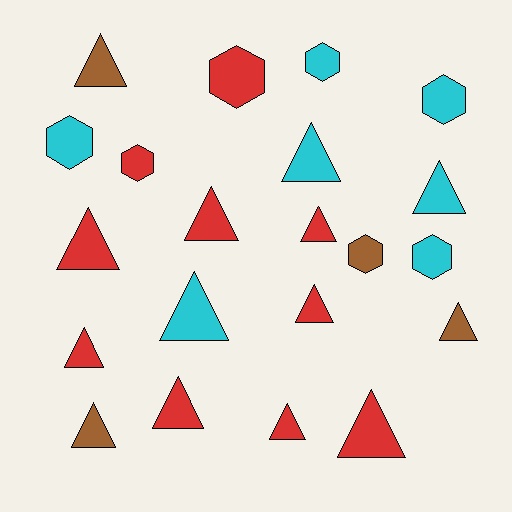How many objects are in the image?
There are 21 objects.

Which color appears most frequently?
Red, with 10 objects.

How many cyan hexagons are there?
There are 4 cyan hexagons.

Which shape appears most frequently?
Triangle, with 14 objects.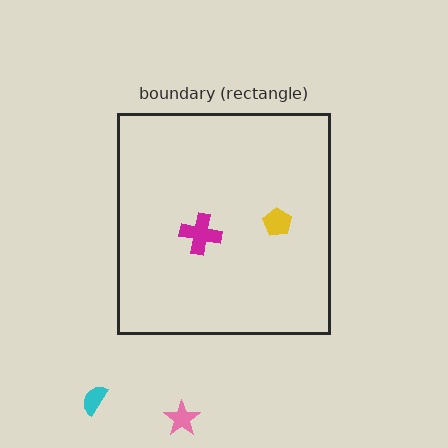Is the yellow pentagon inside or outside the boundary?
Inside.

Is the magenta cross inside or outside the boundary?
Inside.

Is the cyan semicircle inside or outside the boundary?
Outside.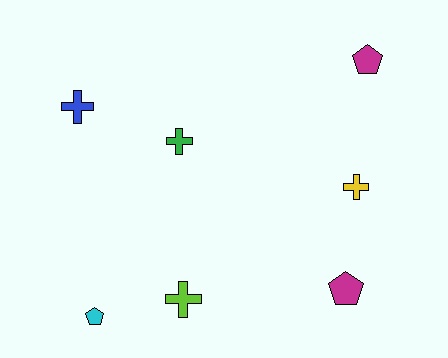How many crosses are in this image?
There are 4 crosses.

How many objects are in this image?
There are 7 objects.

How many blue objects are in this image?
There is 1 blue object.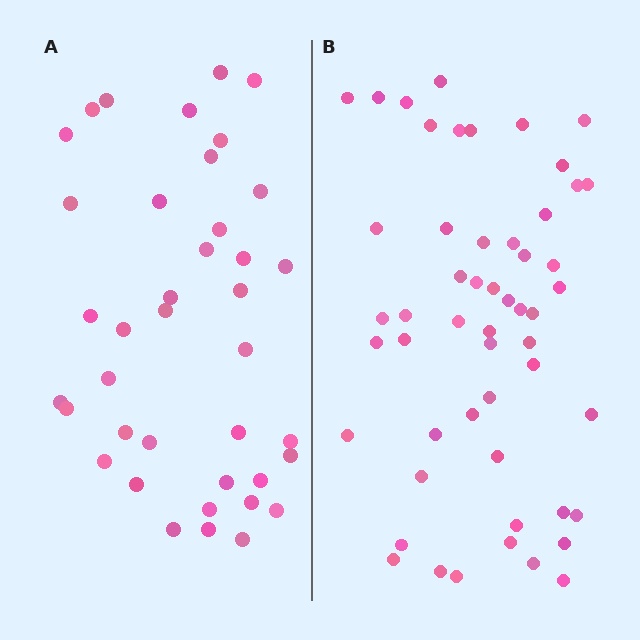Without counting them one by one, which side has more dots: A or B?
Region B (the right region) has more dots.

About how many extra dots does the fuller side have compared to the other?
Region B has approximately 15 more dots than region A.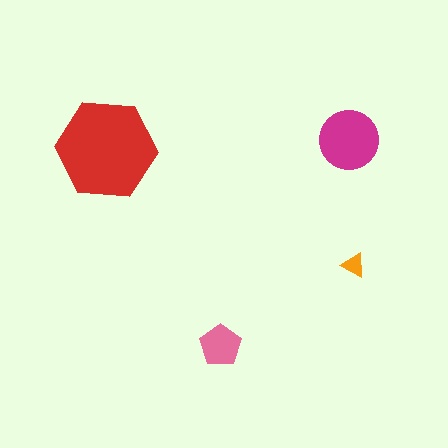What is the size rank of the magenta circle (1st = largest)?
2nd.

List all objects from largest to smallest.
The red hexagon, the magenta circle, the pink pentagon, the orange triangle.